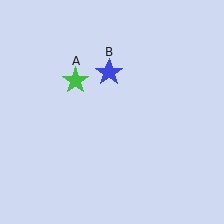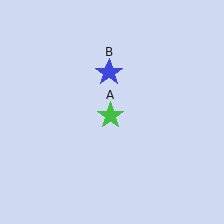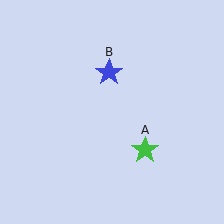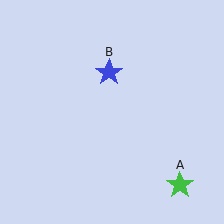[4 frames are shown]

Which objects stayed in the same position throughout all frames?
Blue star (object B) remained stationary.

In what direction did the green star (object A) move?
The green star (object A) moved down and to the right.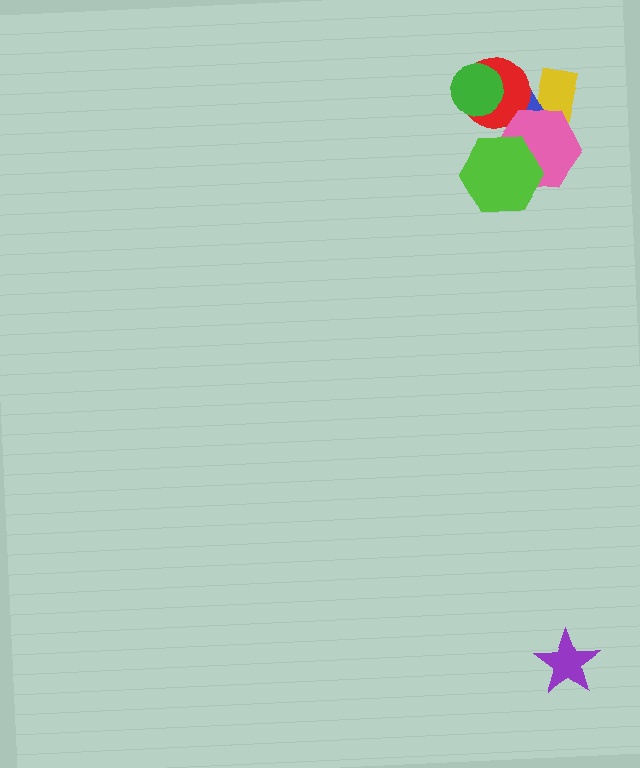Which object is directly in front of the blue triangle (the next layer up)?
The red circle is directly in front of the blue triangle.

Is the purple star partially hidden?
No, no other shape covers it.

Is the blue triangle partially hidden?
Yes, it is partially covered by another shape.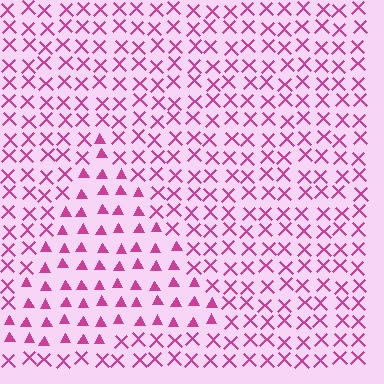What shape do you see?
I see a triangle.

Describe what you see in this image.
The image is filled with small magenta elements arranged in a uniform grid. A triangle-shaped region contains triangles, while the surrounding area contains X marks. The boundary is defined purely by the change in element shape.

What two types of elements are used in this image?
The image uses triangles inside the triangle region and X marks outside it.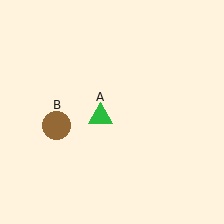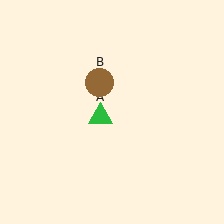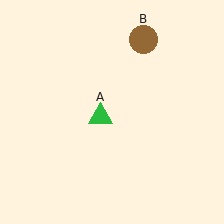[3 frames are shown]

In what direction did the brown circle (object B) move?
The brown circle (object B) moved up and to the right.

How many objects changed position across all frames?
1 object changed position: brown circle (object B).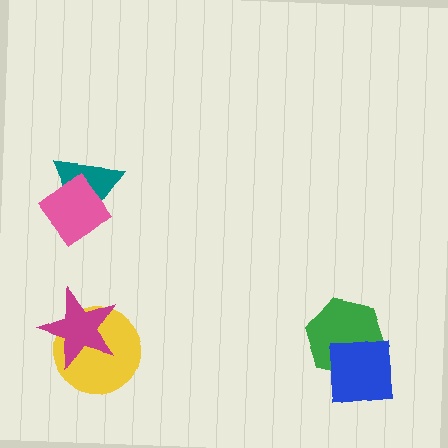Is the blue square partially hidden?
No, no other shape covers it.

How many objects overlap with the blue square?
1 object overlaps with the blue square.